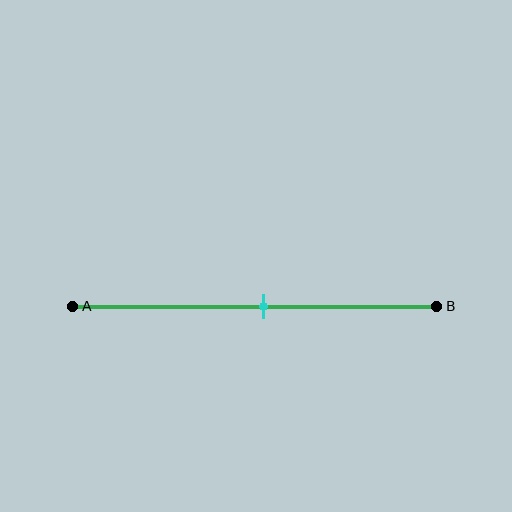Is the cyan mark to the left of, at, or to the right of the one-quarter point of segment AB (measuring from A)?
The cyan mark is to the right of the one-quarter point of segment AB.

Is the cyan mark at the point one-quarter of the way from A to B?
No, the mark is at about 50% from A, not at the 25% one-quarter point.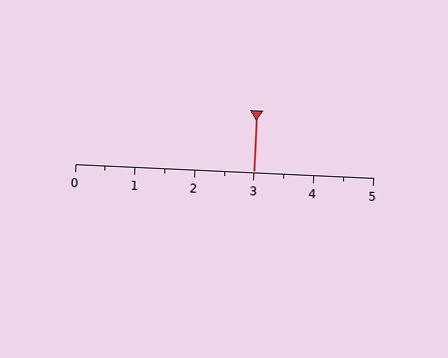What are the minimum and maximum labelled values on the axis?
The axis runs from 0 to 5.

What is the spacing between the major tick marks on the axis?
The major ticks are spaced 1 apart.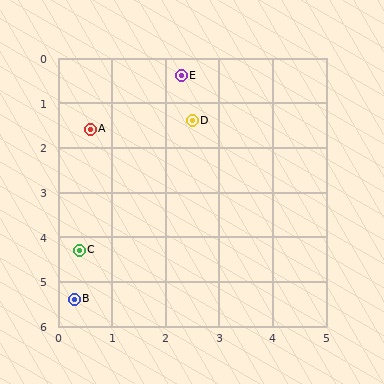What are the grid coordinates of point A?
Point A is at approximately (0.6, 1.6).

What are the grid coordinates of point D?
Point D is at approximately (2.5, 1.4).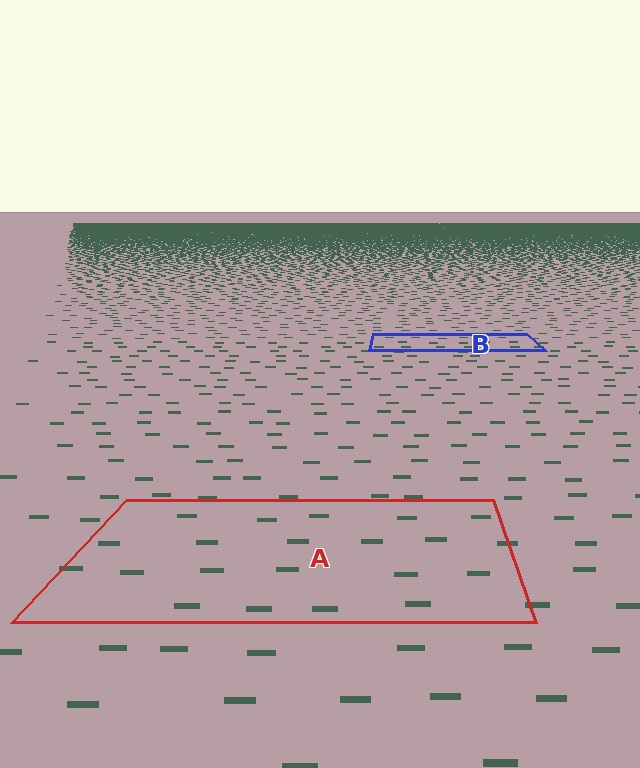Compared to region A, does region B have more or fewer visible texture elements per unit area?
Region B has more texture elements per unit area — they are packed more densely because it is farther away.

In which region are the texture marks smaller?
The texture marks are smaller in region B, because it is farther away.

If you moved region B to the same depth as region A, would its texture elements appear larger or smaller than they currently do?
They would appear larger. At a closer depth, the same texture elements are projected at a bigger on-screen size.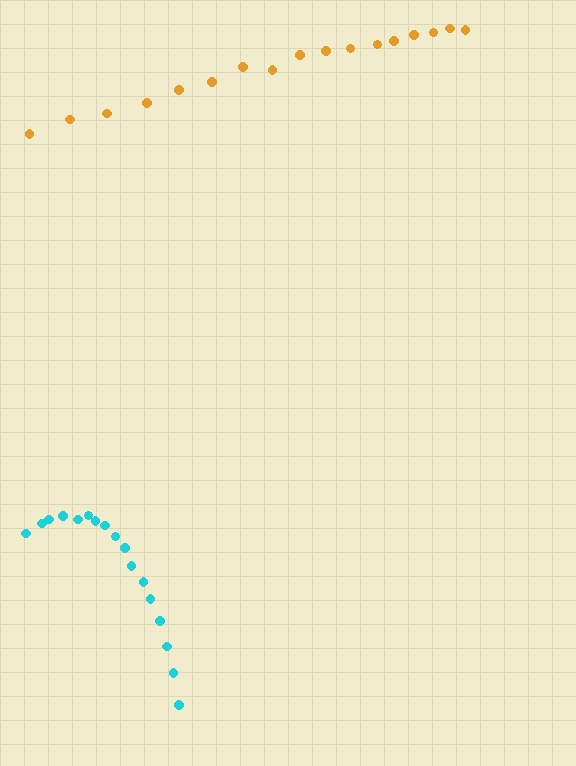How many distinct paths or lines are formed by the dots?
There are 2 distinct paths.